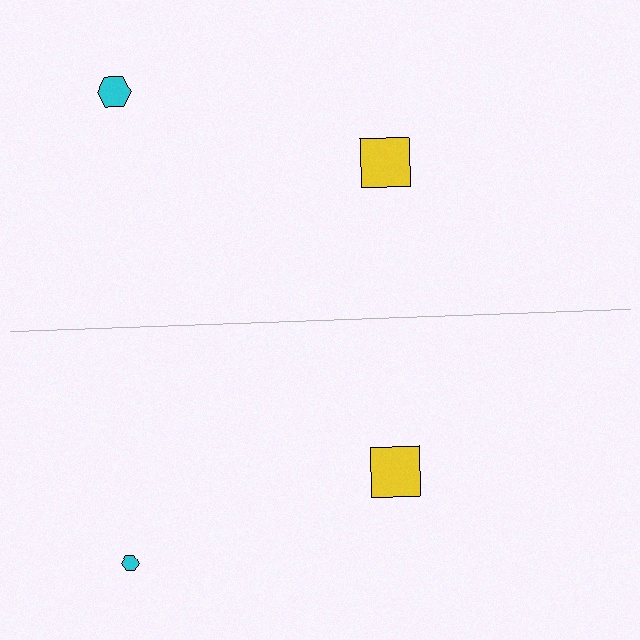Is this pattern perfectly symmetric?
No, the pattern is not perfectly symmetric. The cyan hexagon on the bottom side has a different size than its mirror counterpart.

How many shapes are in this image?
There are 4 shapes in this image.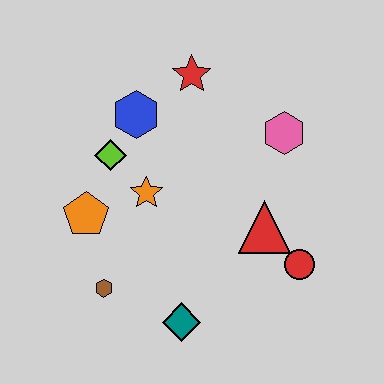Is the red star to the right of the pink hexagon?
No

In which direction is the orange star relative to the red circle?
The orange star is to the left of the red circle.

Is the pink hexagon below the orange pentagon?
No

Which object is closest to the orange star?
The lime diamond is closest to the orange star.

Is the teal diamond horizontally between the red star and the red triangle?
No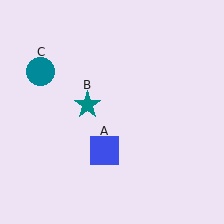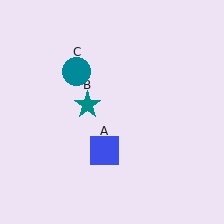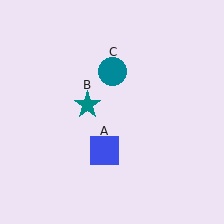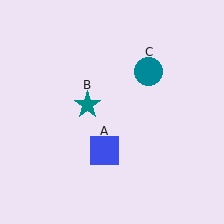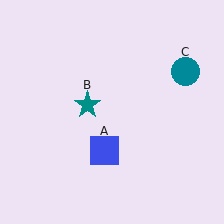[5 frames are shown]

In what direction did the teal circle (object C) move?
The teal circle (object C) moved right.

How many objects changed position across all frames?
1 object changed position: teal circle (object C).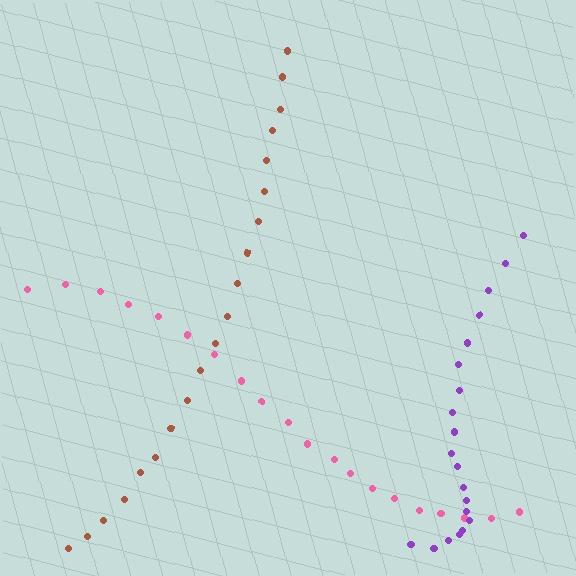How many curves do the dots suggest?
There are 3 distinct paths.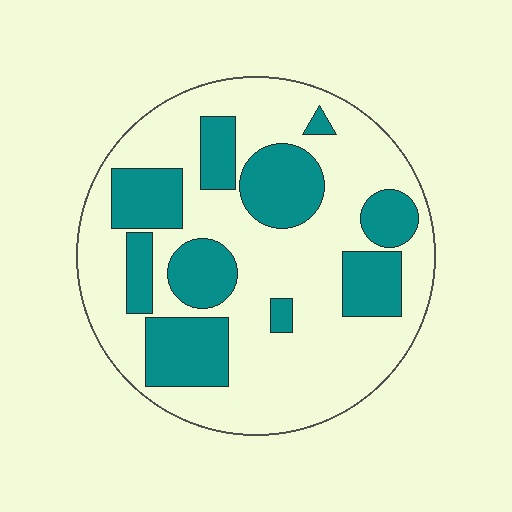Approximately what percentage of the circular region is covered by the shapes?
Approximately 30%.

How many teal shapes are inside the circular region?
10.